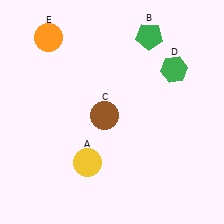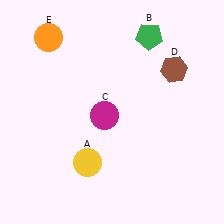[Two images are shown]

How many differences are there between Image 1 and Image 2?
There are 2 differences between the two images.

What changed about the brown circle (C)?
In Image 1, C is brown. In Image 2, it changed to magenta.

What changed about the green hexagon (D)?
In Image 1, D is green. In Image 2, it changed to brown.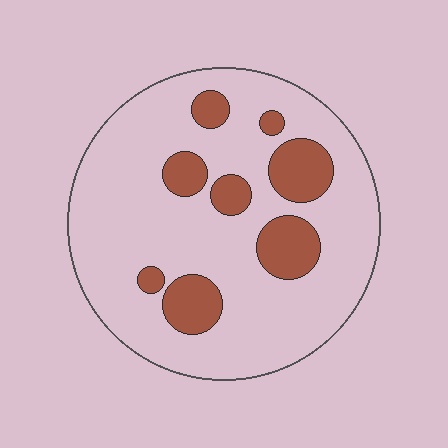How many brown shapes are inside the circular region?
8.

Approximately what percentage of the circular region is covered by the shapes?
Approximately 20%.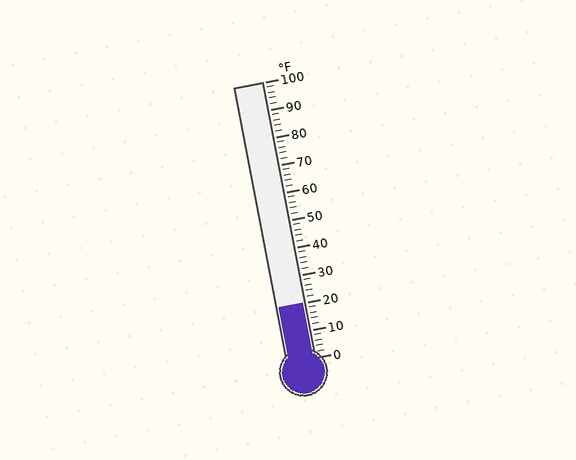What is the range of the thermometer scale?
The thermometer scale ranges from 0°F to 100°F.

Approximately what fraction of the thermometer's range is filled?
The thermometer is filled to approximately 20% of its range.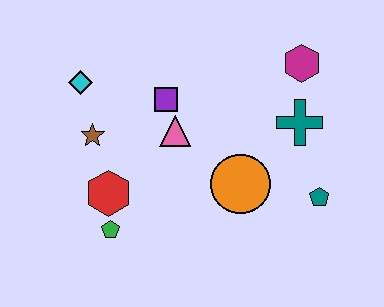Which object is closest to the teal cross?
The magenta hexagon is closest to the teal cross.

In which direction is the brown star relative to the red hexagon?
The brown star is above the red hexagon.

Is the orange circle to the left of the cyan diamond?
No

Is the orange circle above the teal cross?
No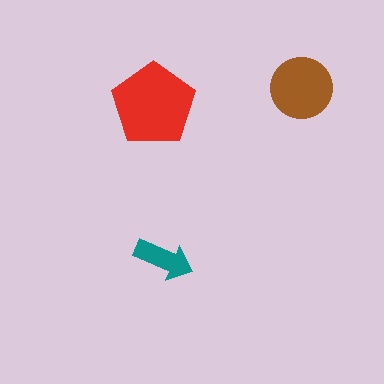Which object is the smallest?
The teal arrow.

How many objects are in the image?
There are 3 objects in the image.